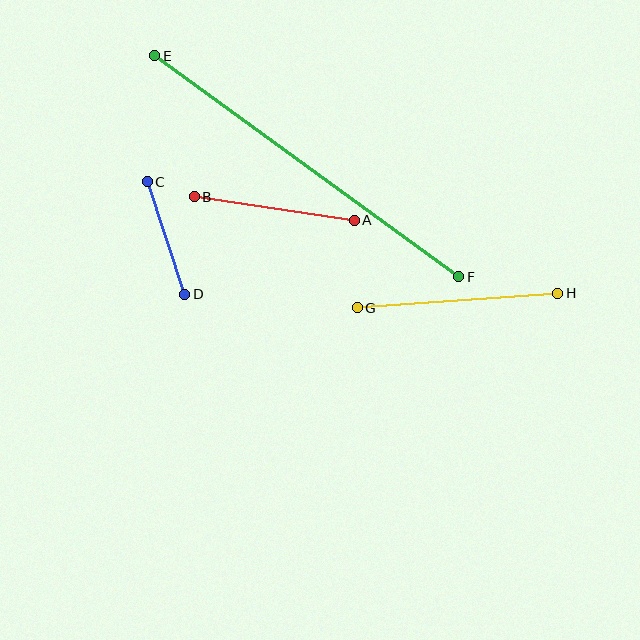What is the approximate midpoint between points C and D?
The midpoint is at approximately (166, 238) pixels.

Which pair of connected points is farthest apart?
Points E and F are farthest apart.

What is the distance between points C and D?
The distance is approximately 119 pixels.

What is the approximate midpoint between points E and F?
The midpoint is at approximately (307, 166) pixels.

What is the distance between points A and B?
The distance is approximately 162 pixels.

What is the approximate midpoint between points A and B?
The midpoint is at approximately (274, 209) pixels.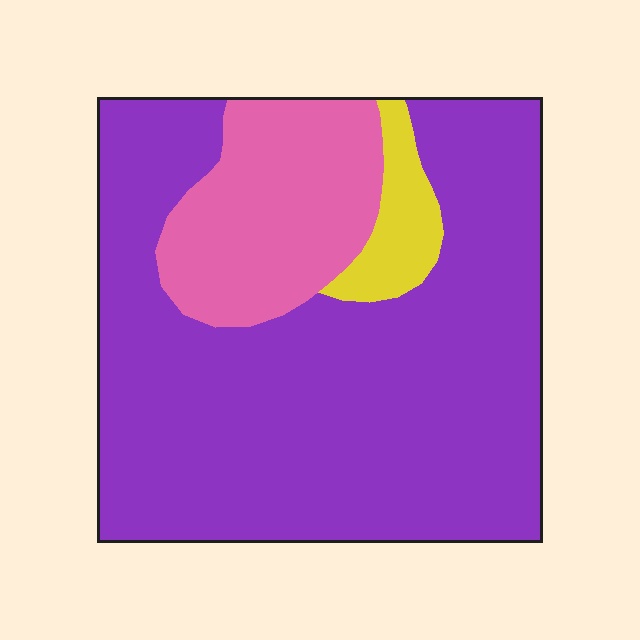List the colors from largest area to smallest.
From largest to smallest: purple, pink, yellow.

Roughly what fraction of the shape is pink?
Pink covers about 20% of the shape.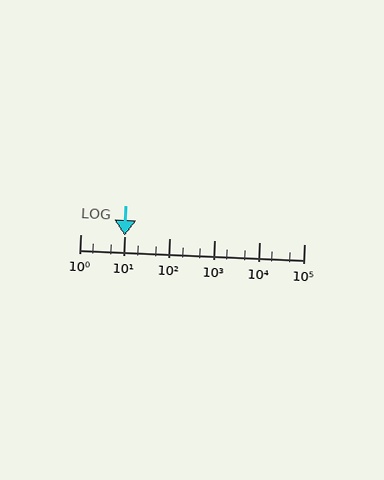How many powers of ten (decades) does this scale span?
The scale spans 5 decades, from 1 to 100000.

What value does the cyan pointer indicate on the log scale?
The pointer indicates approximately 10.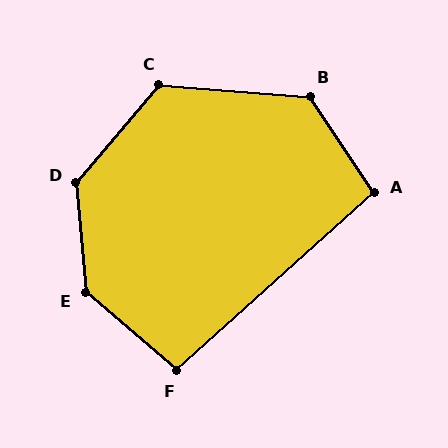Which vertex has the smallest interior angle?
F, at approximately 97 degrees.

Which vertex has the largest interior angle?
E, at approximately 136 degrees.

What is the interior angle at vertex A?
Approximately 98 degrees (obtuse).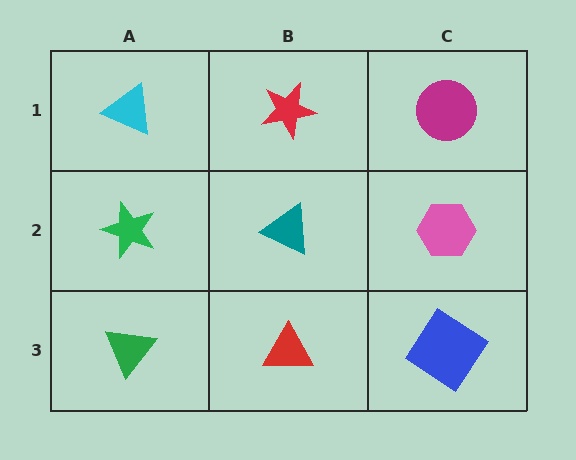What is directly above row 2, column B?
A red star.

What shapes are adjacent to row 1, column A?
A green star (row 2, column A), a red star (row 1, column B).